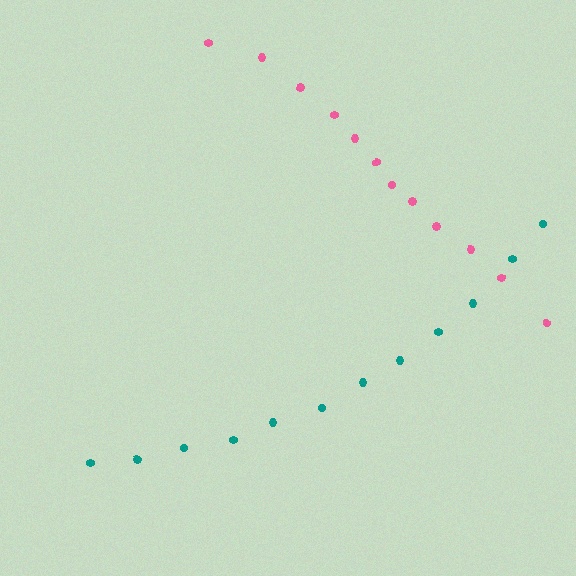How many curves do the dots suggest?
There are 2 distinct paths.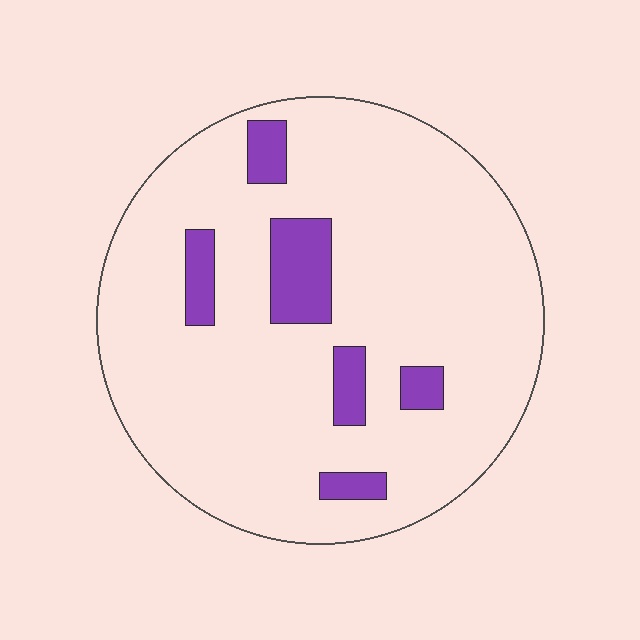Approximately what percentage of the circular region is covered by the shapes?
Approximately 10%.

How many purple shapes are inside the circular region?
6.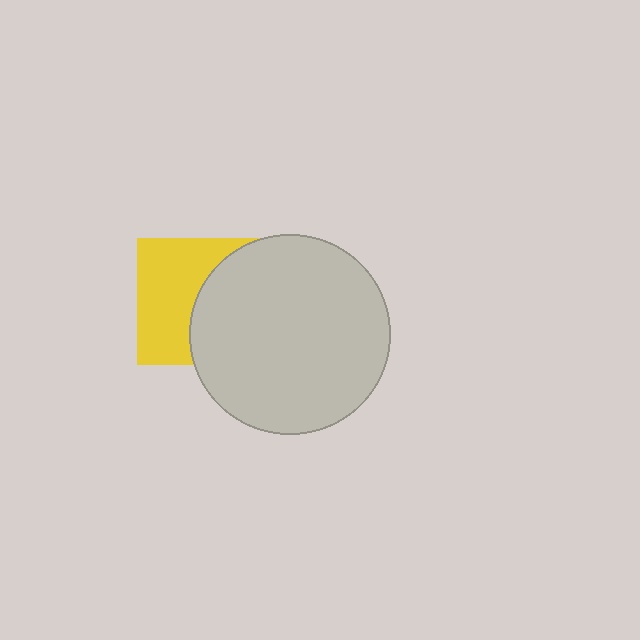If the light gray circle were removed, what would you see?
You would see the complete yellow square.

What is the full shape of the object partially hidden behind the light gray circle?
The partially hidden object is a yellow square.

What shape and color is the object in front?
The object in front is a light gray circle.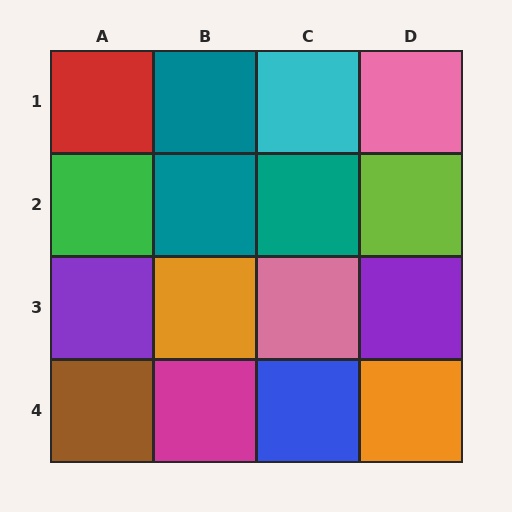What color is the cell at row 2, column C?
Teal.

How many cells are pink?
2 cells are pink.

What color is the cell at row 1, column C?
Cyan.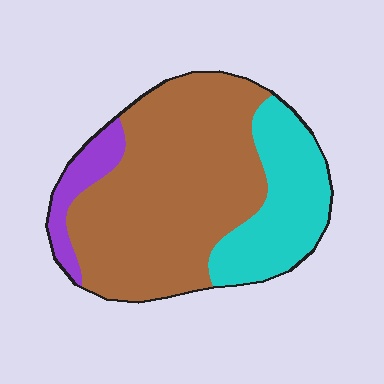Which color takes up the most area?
Brown, at roughly 65%.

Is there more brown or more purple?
Brown.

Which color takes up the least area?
Purple, at roughly 10%.